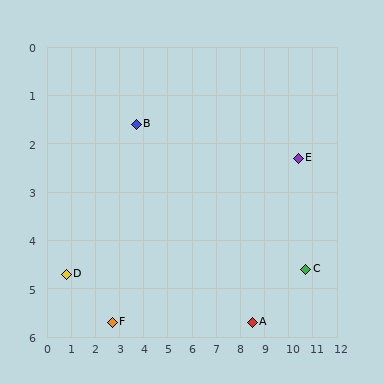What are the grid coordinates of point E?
Point E is at approximately (10.4, 2.3).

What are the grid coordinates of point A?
Point A is at approximately (8.5, 5.7).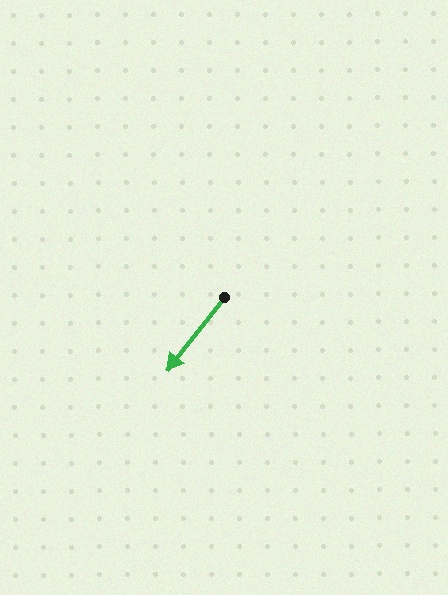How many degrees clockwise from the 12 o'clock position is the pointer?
Approximately 218 degrees.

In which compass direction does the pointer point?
Southwest.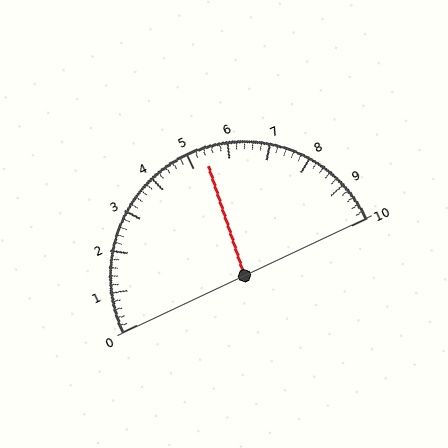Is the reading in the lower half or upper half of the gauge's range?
The reading is in the upper half of the range (0 to 10).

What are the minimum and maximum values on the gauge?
The gauge ranges from 0 to 10.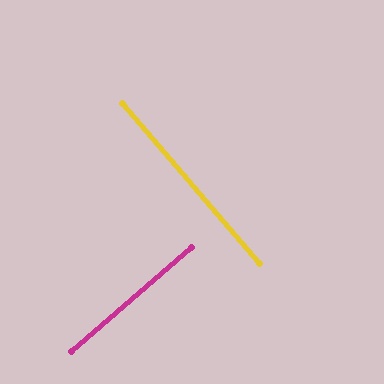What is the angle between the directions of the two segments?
Approximately 89 degrees.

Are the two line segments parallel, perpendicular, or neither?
Perpendicular — they meet at approximately 89°.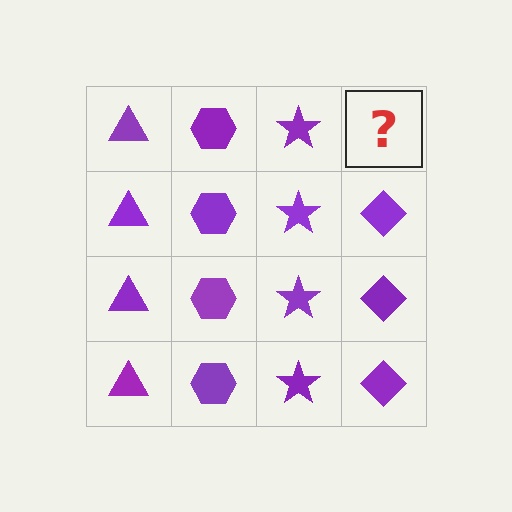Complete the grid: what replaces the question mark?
The question mark should be replaced with a purple diamond.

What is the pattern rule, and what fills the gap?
The rule is that each column has a consistent shape. The gap should be filled with a purple diamond.